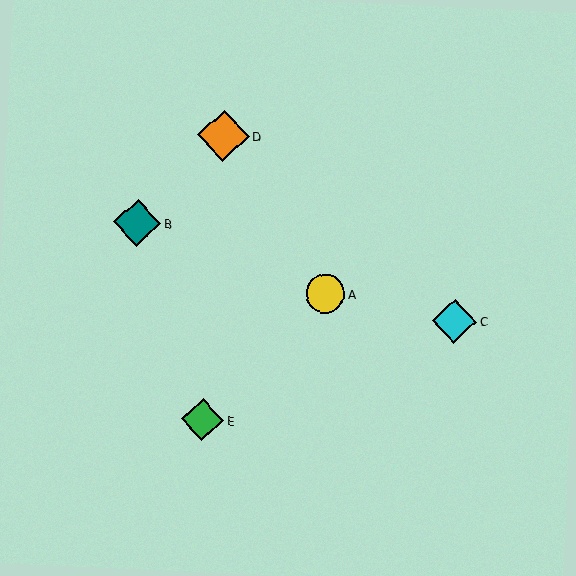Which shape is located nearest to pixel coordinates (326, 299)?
The yellow circle (labeled A) at (325, 294) is nearest to that location.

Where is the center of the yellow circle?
The center of the yellow circle is at (325, 294).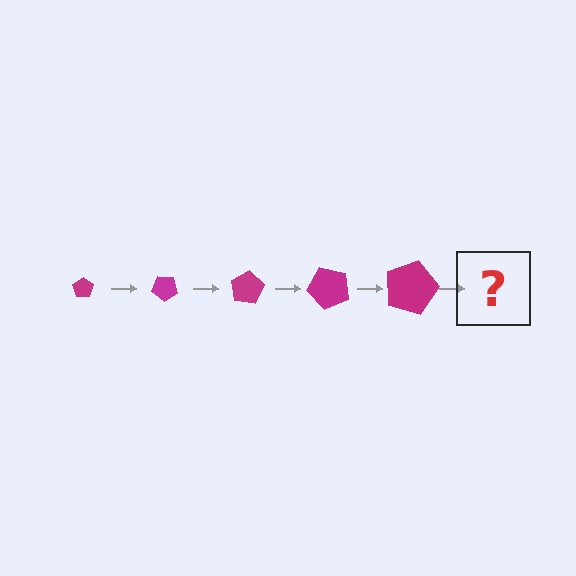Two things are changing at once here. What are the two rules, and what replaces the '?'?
The two rules are that the pentagon grows larger each step and it rotates 40 degrees each step. The '?' should be a pentagon, larger than the previous one and rotated 200 degrees from the start.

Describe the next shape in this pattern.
It should be a pentagon, larger than the previous one and rotated 200 degrees from the start.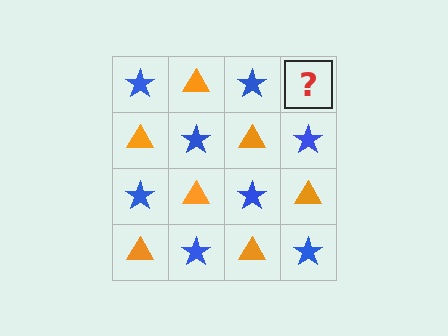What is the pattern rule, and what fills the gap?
The rule is that it alternates blue star and orange triangle in a checkerboard pattern. The gap should be filled with an orange triangle.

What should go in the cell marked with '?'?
The missing cell should contain an orange triangle.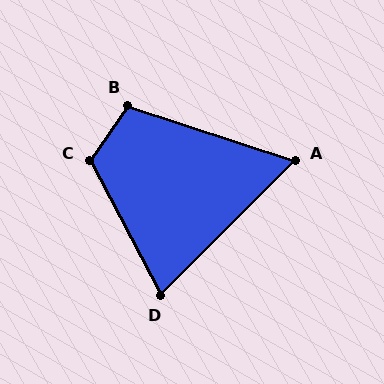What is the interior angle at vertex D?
Approximately 73 degrees (acute).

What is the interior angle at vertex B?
Approximately 107 degrees (obtuse).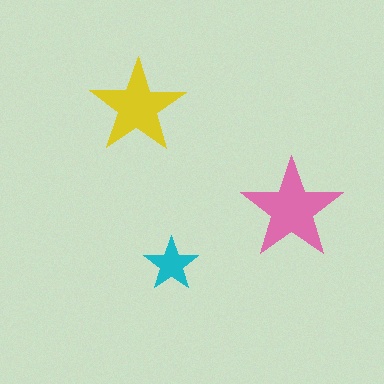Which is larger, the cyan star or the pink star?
The pink one.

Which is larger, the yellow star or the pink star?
The pink one.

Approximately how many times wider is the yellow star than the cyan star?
About 1.5 times wider.